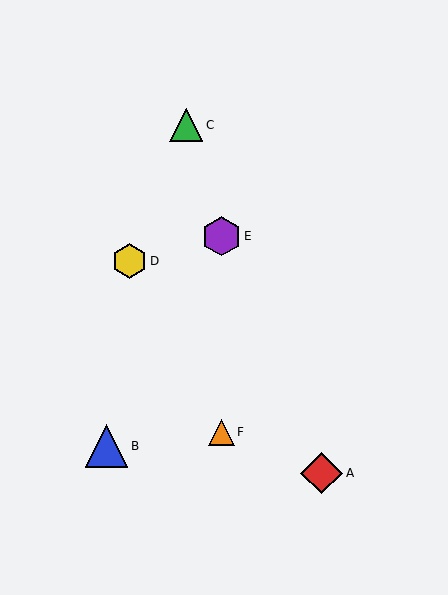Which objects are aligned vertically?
Objects E, F are aligned vertically.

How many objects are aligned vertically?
2 objects (E, F) are aligned vertically.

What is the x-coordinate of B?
Object B is at x≈107.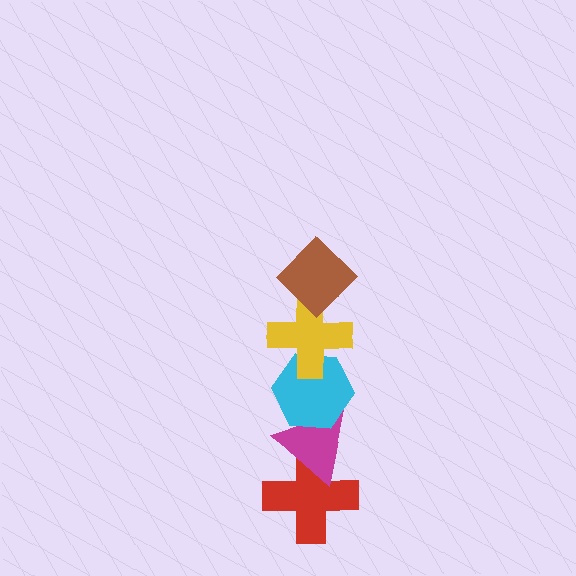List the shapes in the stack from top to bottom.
From top to bottom: the brown diamond, the yellow cross, the cyan hexagon, the magenta triangle, the red cross.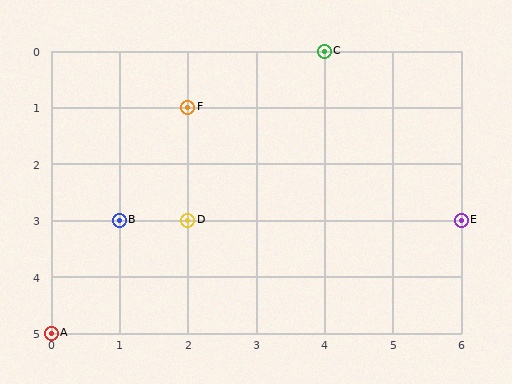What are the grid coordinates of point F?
Point F is at grid coordinates (2, 1).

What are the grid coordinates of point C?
Point C is at grid coordinates (4, 0).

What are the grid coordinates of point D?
Point D is at grid coordinates (2, 3).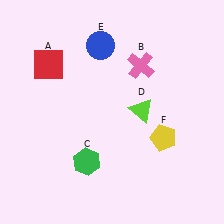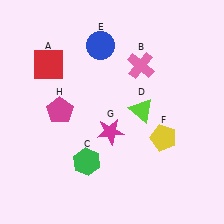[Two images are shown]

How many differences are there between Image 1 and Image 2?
There are 2 differences between the two images.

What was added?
A magenta star (G), a magenta pentagon (H) were added in Image 2.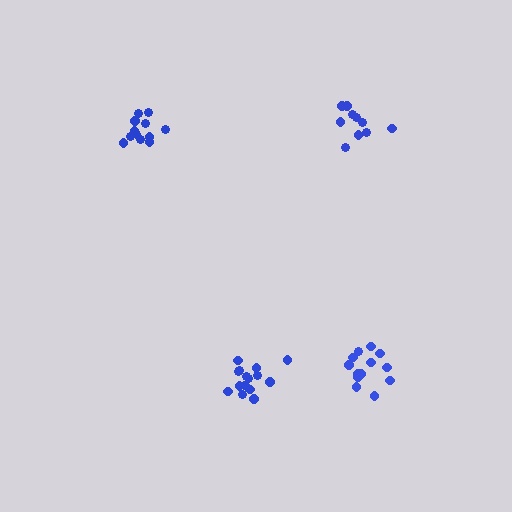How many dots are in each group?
Group 1: 13 dots, Group 2: 15 dots, Group 3: 10 dots, Group 4: 12 dots (50 total).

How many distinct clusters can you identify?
There are 4 distinct clusters.